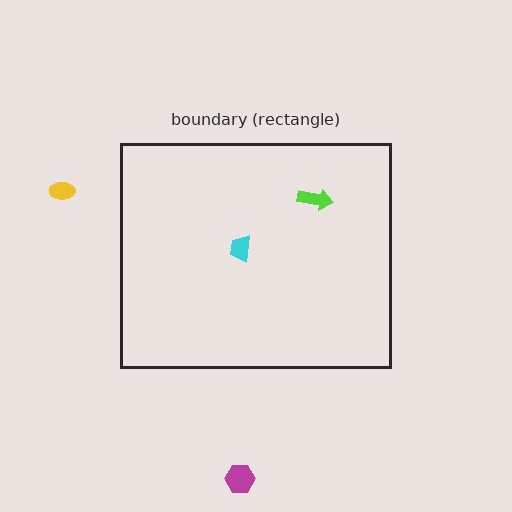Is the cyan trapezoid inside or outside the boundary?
Inside.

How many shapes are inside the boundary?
2 inside, 2 outside.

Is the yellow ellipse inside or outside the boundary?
Outside.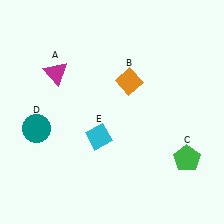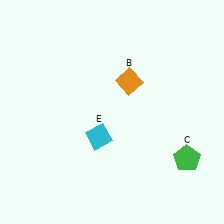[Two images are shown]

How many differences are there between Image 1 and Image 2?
There are 2 differences between the two images.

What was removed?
The magenta triangle (A), the teal circle (D) were removed in Image 2.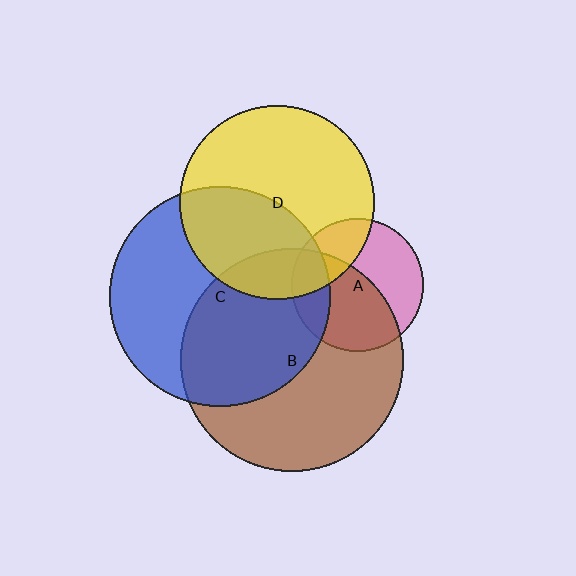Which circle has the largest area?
Circle B (brown).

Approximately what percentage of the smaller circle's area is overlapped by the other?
Approximately 40%.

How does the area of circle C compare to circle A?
Approximately 2.8 times.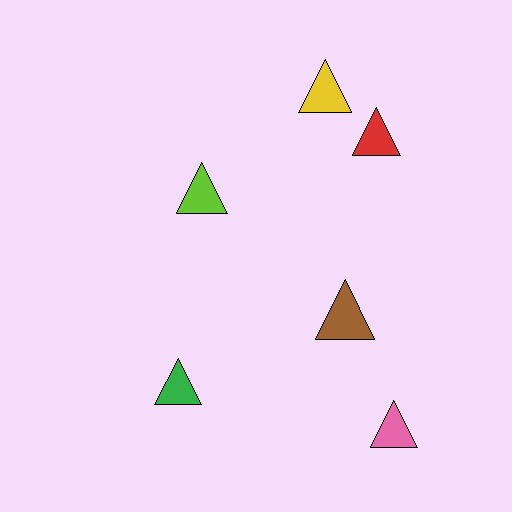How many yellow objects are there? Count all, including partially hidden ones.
There is 1 yellow object.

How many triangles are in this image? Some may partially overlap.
There are 6 triangles.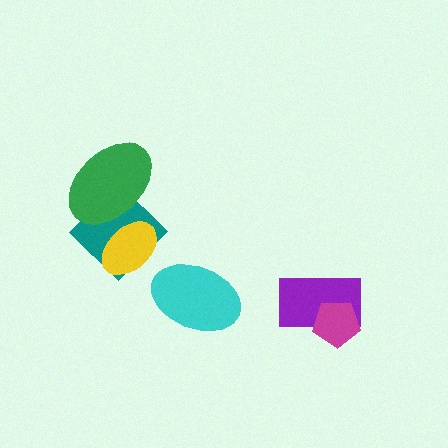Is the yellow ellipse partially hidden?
Yes, it is partially covered by another shape.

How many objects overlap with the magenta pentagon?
1 object overlaps with the magenta pentagon.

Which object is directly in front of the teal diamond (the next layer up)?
The yellow ellipse is directly in front of the teal diamond.